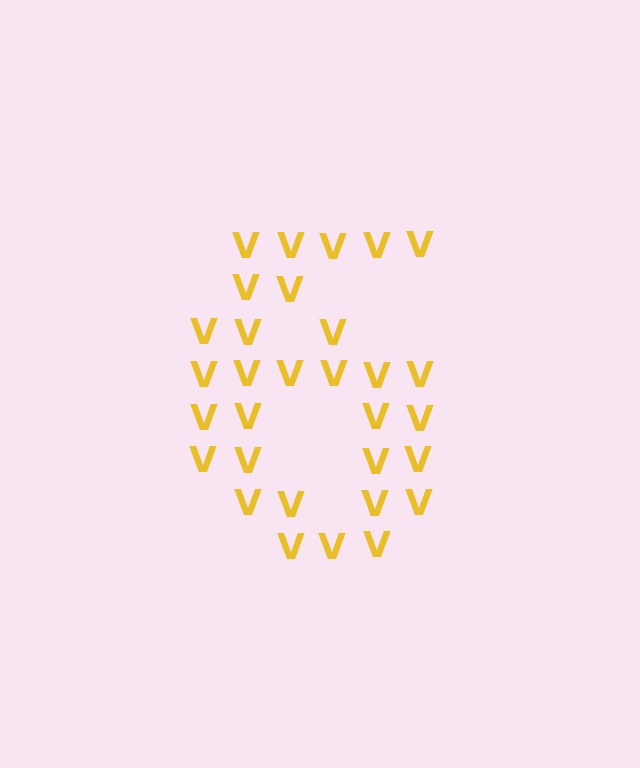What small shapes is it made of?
It is made of small letter V's.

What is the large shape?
The large shape is the digit 6.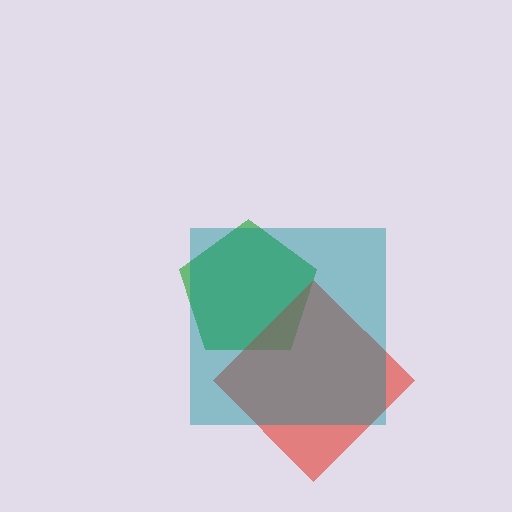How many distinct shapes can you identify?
There are 3 distinct shapes: a green pentagon, a red diamond, a teal square.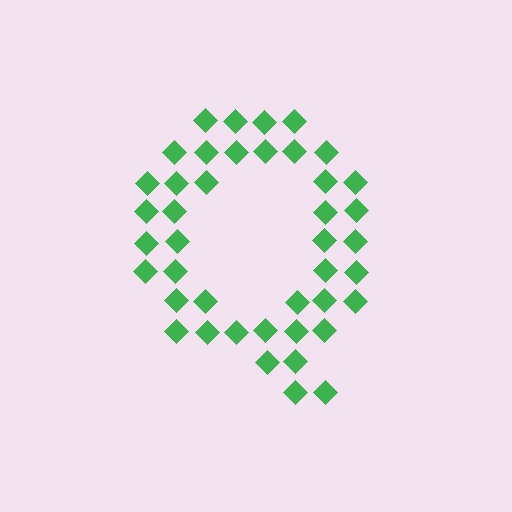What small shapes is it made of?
It is made of small diamonds.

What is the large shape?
The large shape is the letter Q.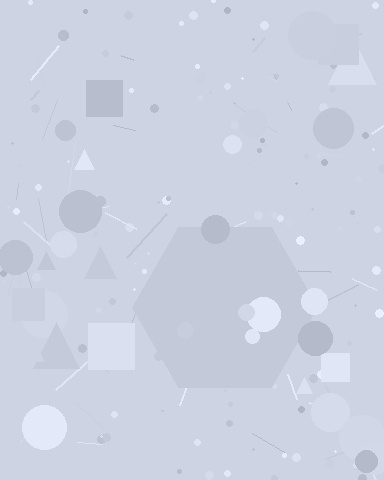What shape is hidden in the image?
A hexagon is hidden in the image.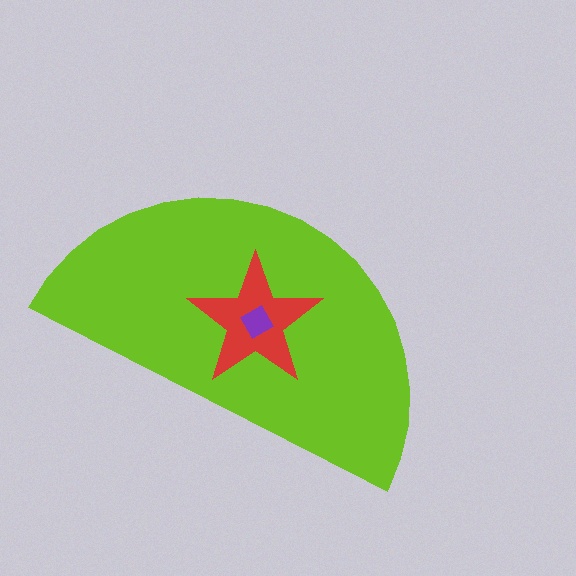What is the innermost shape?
The purple diamond.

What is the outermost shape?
The lime semicircle.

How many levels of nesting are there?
3.